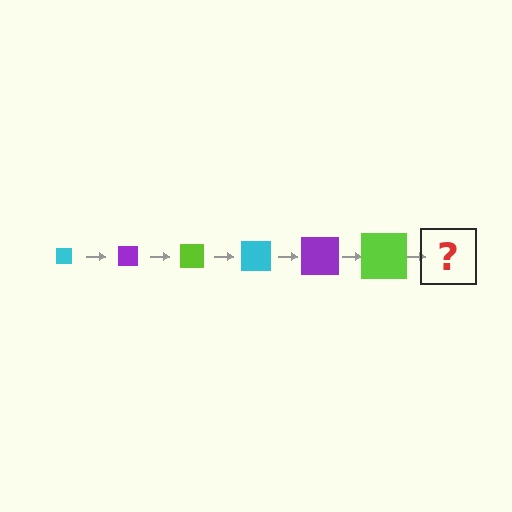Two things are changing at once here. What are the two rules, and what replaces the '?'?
The two rules are that the square grows larger each step and the color cycles through cyan, purple, and lime. The '?' should be a cyan square, larger than the previous one.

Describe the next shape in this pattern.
It should be a cyan square, larger than the previous one.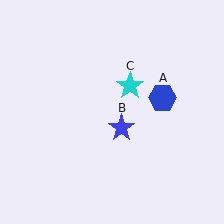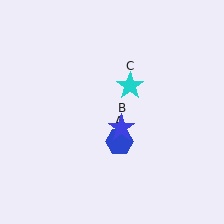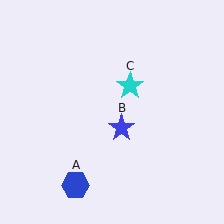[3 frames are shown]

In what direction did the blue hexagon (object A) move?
The blue hexagon (object A) moved down and to the left.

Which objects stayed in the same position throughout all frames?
Blue star (object B) and cyan star (object C) remained stationary.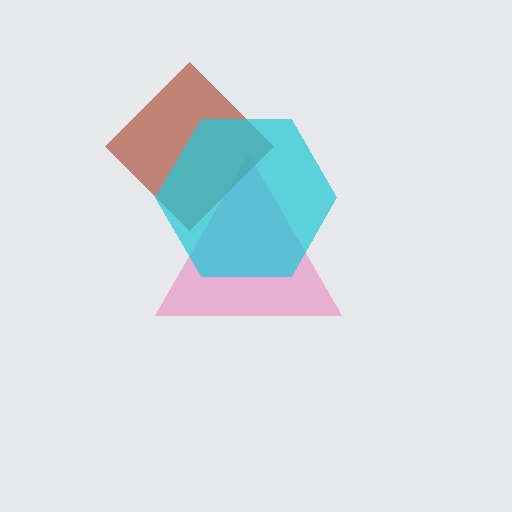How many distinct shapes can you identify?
There are 3 distinct shapes: a pink triangle, a brown diamond, a cyan hexagon.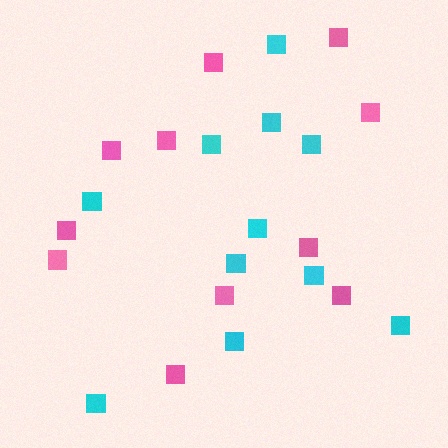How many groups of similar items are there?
There are 2 groups: one group of pink squares (11) and one group of cyan squares (11).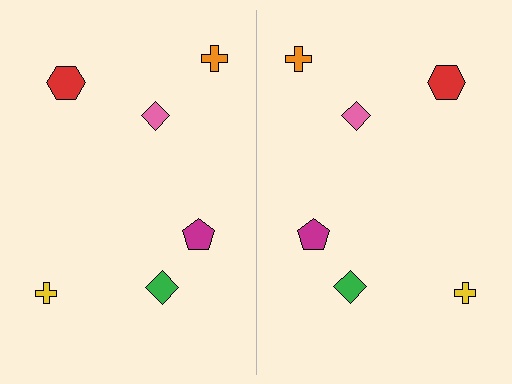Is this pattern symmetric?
Yes, this pattern has bilateral (reflection) symmetry.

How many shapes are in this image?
There are 12 shapes in this image.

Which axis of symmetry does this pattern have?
The pattern has a vertical axis of symmetry running through the center of the image.